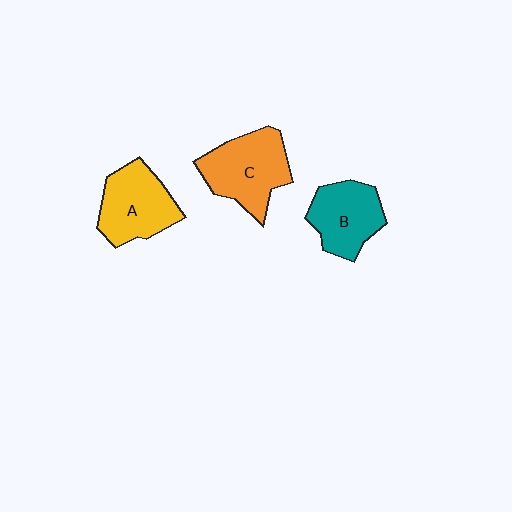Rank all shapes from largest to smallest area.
From largest to smallest: C (orange), A (yellow), B (teal).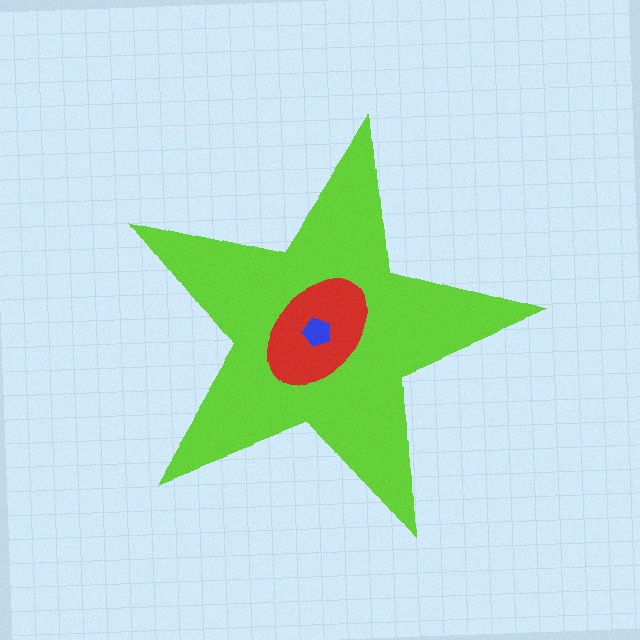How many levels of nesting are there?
3.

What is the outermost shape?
The lime star.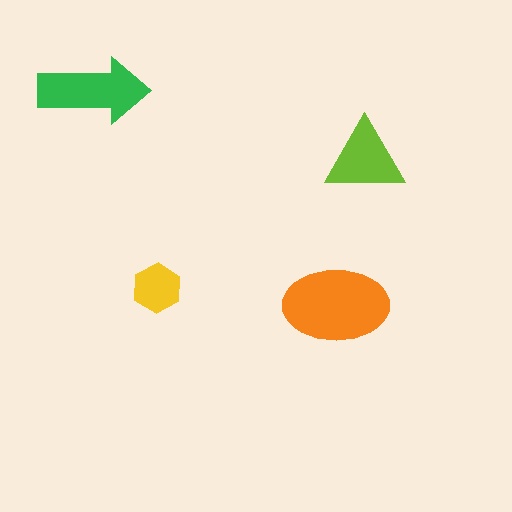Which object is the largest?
The orange ellipse.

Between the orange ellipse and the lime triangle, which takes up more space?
The orange ellipse.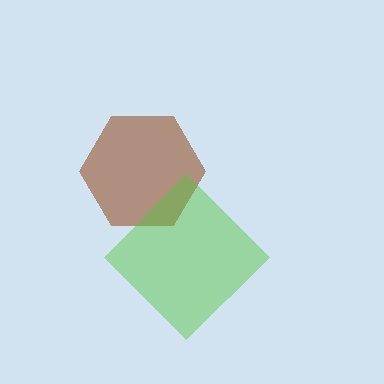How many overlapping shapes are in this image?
There are 2 overlapping shapes in the image.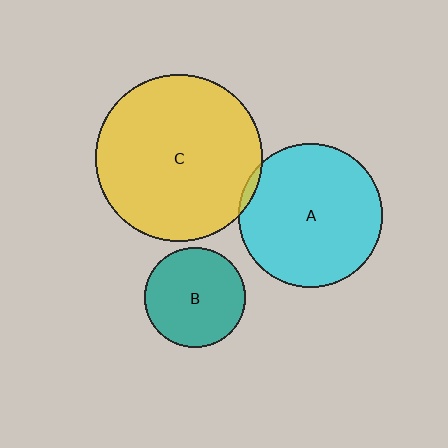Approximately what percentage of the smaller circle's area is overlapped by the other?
Approximately 5%.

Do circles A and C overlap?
Yes.